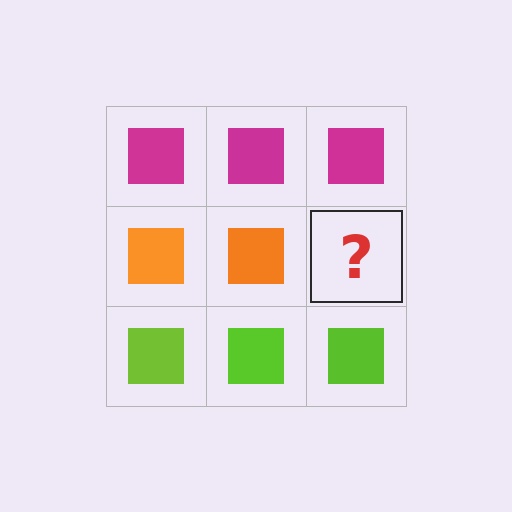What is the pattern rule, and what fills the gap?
The rule is that each row has a consistent color. The gap should be filled with an orange square.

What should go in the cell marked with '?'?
The missing cell should contain an orange square.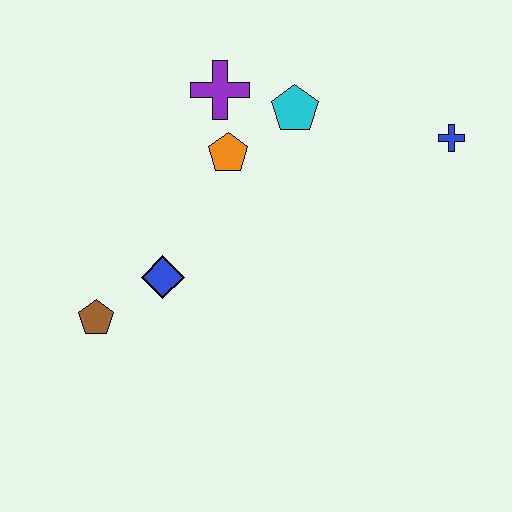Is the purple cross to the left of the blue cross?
Yes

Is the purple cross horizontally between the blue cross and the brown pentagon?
Yes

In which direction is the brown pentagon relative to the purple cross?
The brown pentagon is below the purple cross.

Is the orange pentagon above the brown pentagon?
Yes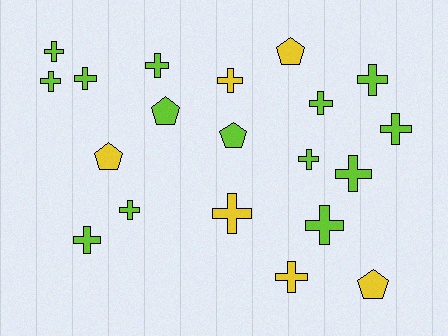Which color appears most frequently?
Lime, with 14 objects.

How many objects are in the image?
There are 20 objects.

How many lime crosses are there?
There are 12 lime crosses.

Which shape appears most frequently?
Cross, with 15 objects.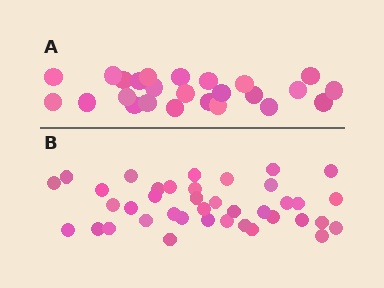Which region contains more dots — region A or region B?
Region B (the bottom region) has more dots.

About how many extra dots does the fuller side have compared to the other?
Region B has approximately 15 more dots than region A.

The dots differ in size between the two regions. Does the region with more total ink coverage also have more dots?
No. Region A has more total ink coverage because its dots are larger, but region B actually contains more individual dots. Total area can be misleading — the number of items is what matters here.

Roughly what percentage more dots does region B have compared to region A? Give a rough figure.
About 55% more.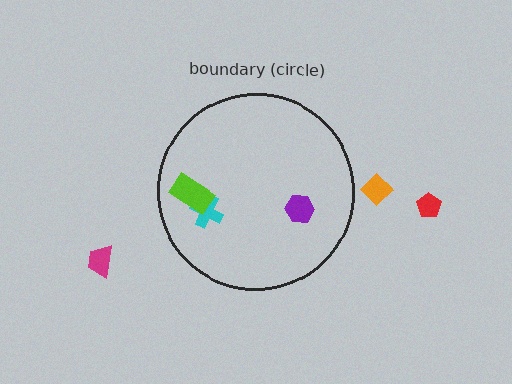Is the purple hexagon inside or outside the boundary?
Inside.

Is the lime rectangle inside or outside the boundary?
Inside.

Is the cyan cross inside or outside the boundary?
Inside.